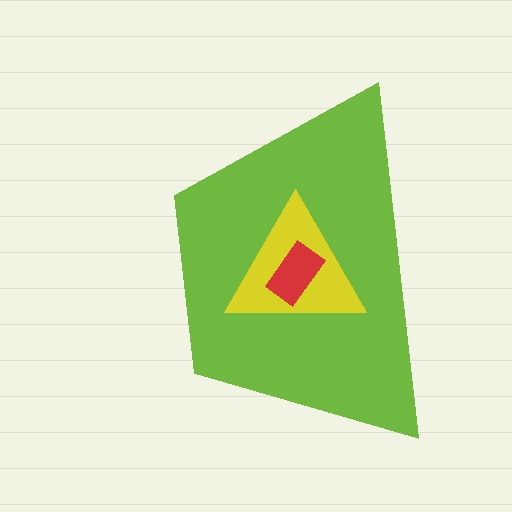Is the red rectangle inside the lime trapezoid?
Yes.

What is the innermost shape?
The red rectangle.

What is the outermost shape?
The lime trapezoid.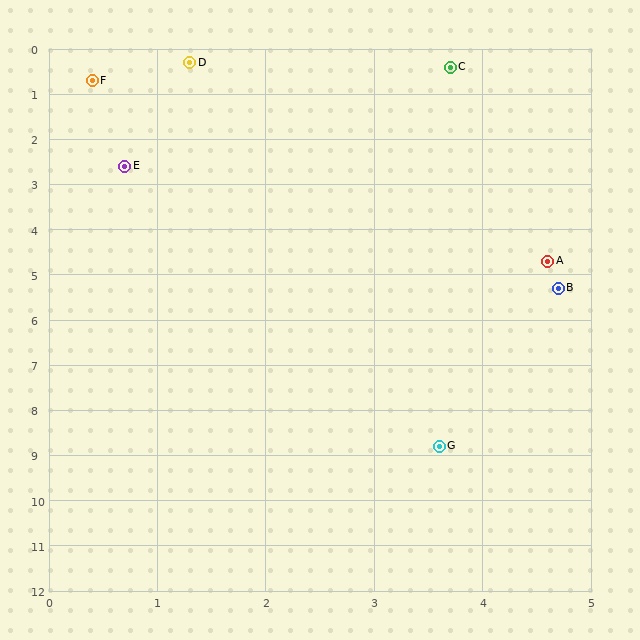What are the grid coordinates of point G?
Point G is at approximately (3.6, 8.8).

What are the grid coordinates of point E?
Point E is at approximately (0.7, 2.6).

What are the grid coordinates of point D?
Point D is at approximately (1.3, 0.3).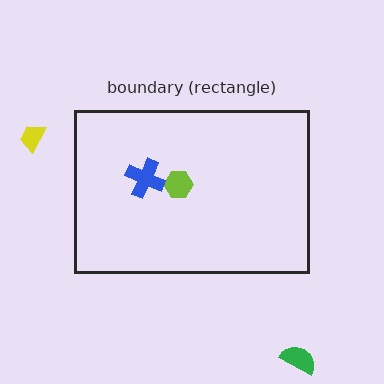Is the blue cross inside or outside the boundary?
Inside.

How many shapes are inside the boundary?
2 inside, 2 outside.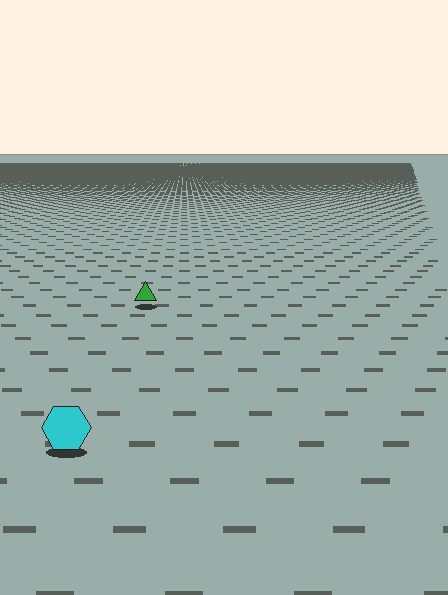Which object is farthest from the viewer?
The green triangle is farthest from the viewer. It appears smaller and the ground texture around it is denser.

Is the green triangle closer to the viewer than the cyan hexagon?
No. The cyan hexagon is closer — you can tell from the texture gradient: the ground texture is coarser near it.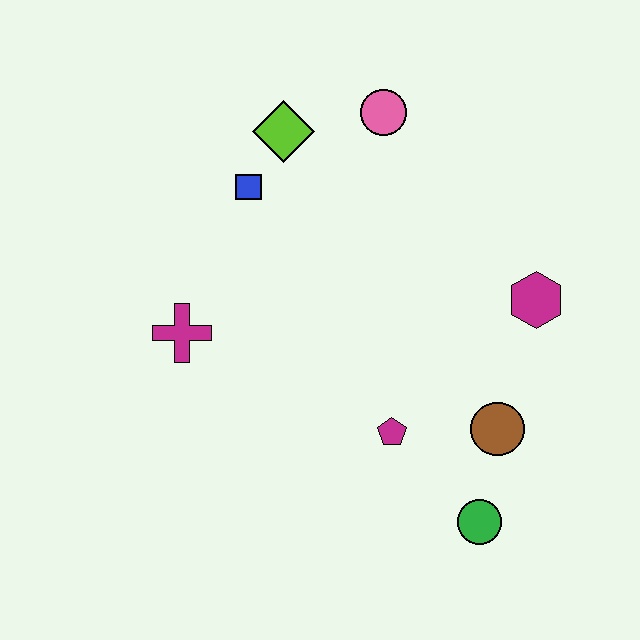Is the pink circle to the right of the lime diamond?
Yes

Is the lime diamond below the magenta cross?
No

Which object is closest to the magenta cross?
The blue square is closest to the magenta cross.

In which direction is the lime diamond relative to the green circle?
The lime diamond is above the green circle.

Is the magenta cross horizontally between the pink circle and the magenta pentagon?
No